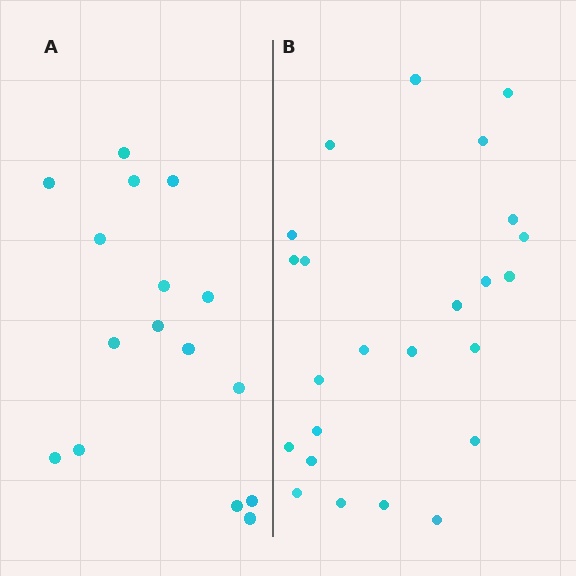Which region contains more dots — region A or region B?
Region B (the right region) has more dots.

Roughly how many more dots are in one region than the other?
Region B has roughly 8 or so more dots than region A.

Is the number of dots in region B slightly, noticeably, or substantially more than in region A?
Region B has substantially more. The ratio is roughly 1.5 to 1.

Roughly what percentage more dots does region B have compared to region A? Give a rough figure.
About 50% more.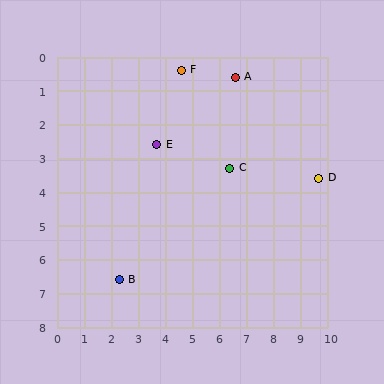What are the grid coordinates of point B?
Point B is at approximately (2.3, 6.6).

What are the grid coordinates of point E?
Point E is at approximately (3.7, 2.6).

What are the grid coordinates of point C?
Point C is at approximately (6.4, 3.3).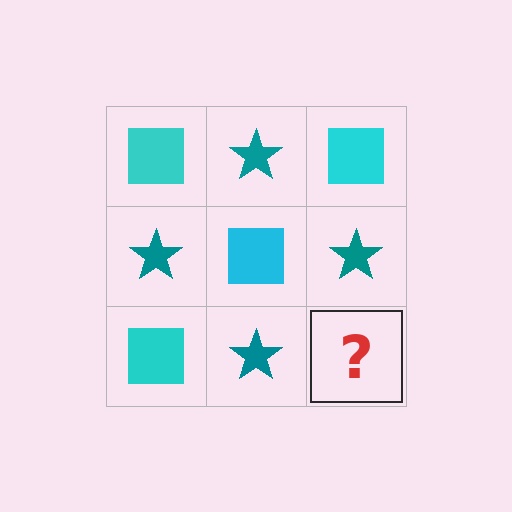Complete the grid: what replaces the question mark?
The question mark should be replaced with a cyan square.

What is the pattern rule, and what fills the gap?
The rule is that it alternates cyan square and teal star in a checkerboard pattern. The gap should be filled with a cyan square.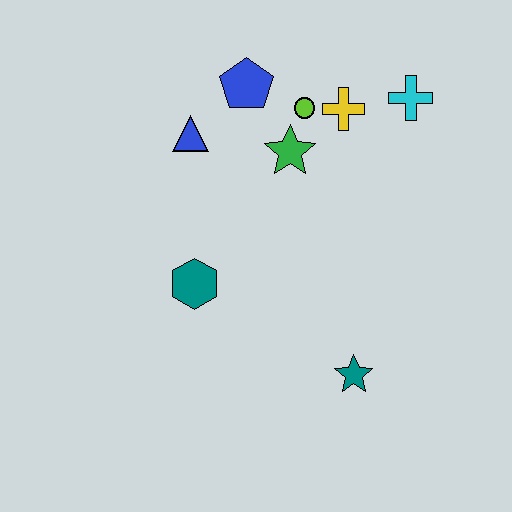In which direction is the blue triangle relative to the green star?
The blue triangle is to the left of the green star.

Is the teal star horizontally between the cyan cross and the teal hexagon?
Yes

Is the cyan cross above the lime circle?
Yes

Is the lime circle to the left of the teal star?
Yes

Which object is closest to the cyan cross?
The yellow cross is closest to the cyan cross.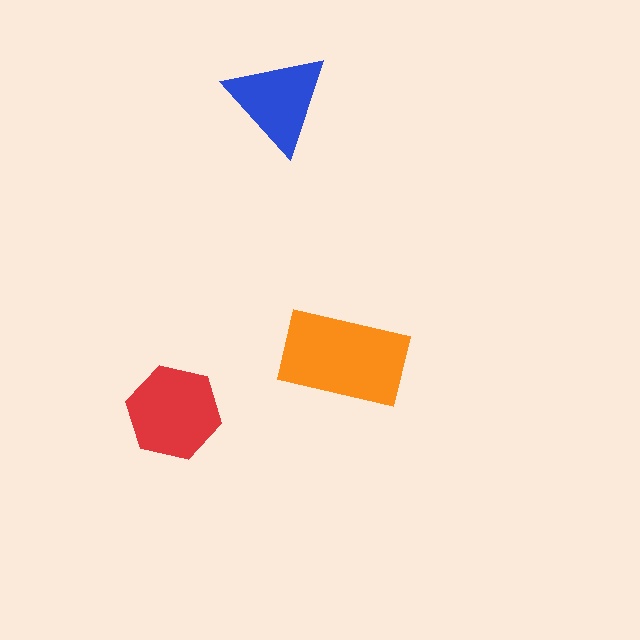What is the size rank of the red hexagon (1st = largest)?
2nd.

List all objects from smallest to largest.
The blue triangle, the red hexagon, the orange rectangle.